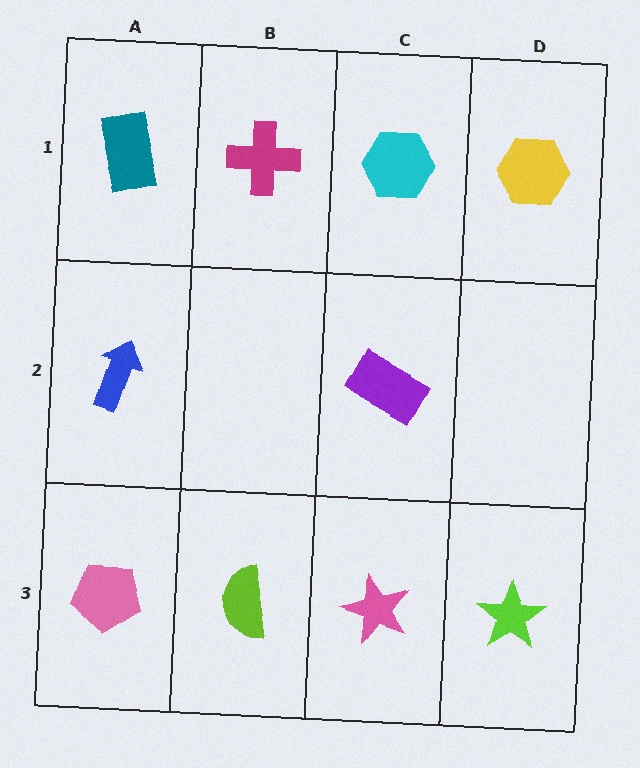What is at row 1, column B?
A magenta cross.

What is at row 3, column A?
A pink pentagon.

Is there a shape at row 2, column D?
No, that cell is empty.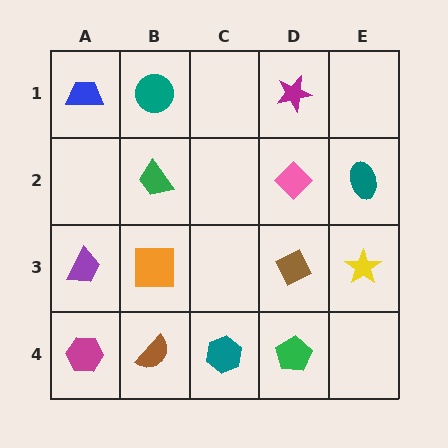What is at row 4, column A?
A magenta hexagon.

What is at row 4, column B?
A brown semicircle.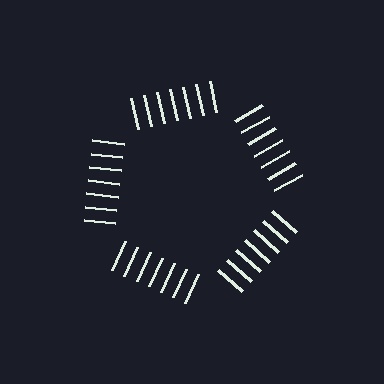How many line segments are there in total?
35 — 7 along each of the 5 edges.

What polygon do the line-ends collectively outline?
An illusory pentagon — the line segments terminate on its edges but no continuous stroke is drawn.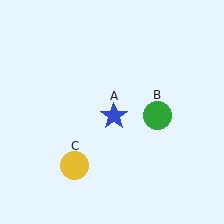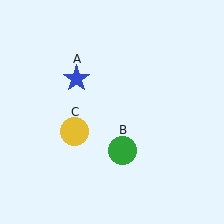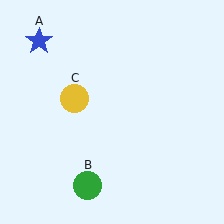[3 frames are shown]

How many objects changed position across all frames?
3 objects changed position: blue star (object A), green circle (object B), yellow circle (object C).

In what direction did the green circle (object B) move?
The green circle (object B) moved down and to the left.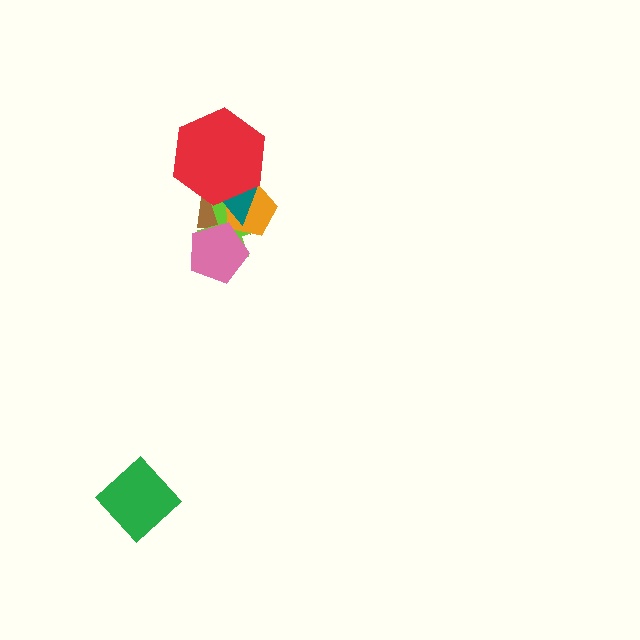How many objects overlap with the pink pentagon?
3 objects overlap with the pink pentagon.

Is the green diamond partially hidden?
No, no other shape covers it.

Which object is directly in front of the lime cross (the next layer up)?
The orange pentagon is directly in front of the lime cross.